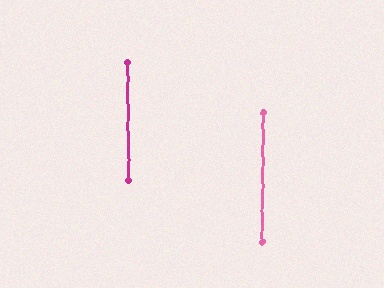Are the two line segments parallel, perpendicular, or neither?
Parallel — their directions differ by only 1.0°.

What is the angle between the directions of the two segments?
Approximately 1 degree.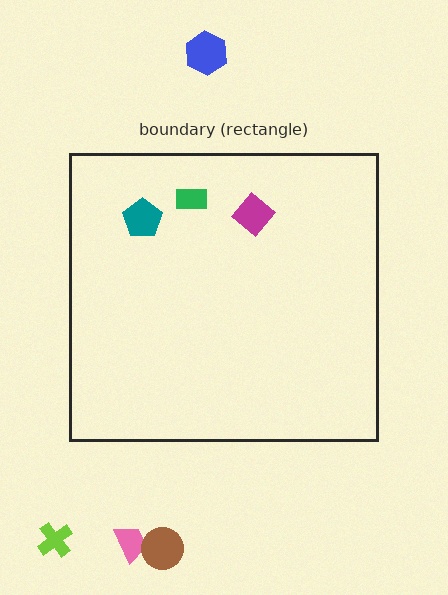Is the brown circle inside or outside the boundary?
Outside.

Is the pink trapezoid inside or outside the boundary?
Outside.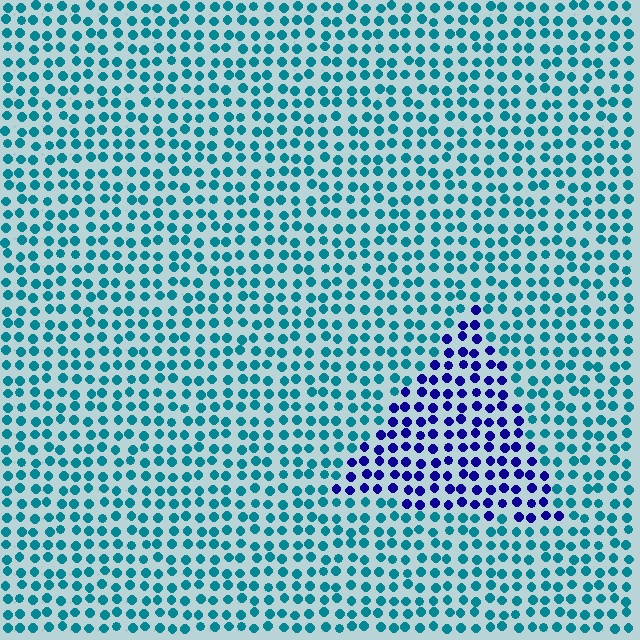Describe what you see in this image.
The image is filled with small teal elements in a uniform arrangement. A triangle-shaped region is visible where the elements are tinted to a slightly different hue, forming a subtle color boundary.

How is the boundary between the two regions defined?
The boundary is defined purely by a slight shift in hue (about 60 degrees). Spacing, size, and orientation are identical on both sides.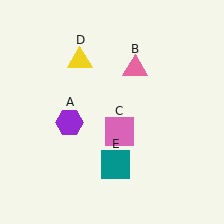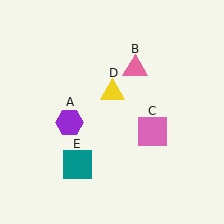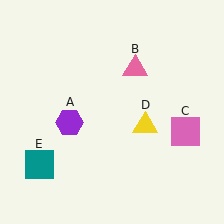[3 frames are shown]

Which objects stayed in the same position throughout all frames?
Purple hexagon (object A) and pink triangle (object B) remained stationary.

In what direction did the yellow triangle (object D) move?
The yellow triangle (object D) moved down and to the right.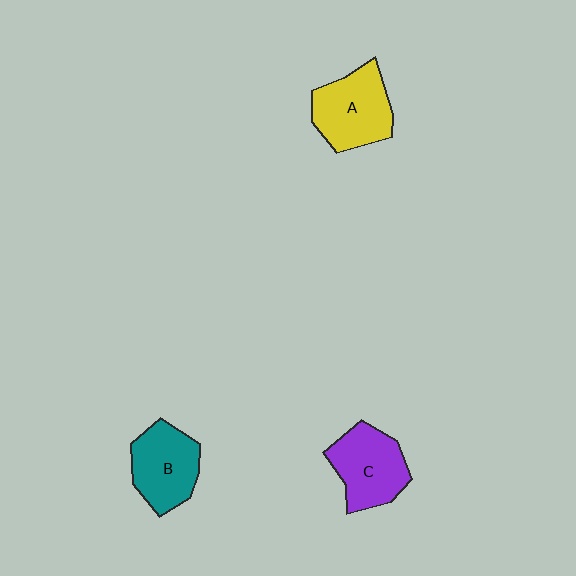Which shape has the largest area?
Shape A (yellow).